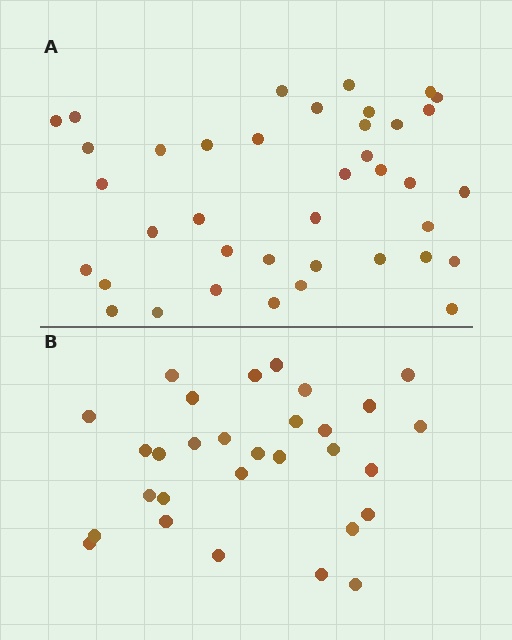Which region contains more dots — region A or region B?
Region A (the top region) has more dots.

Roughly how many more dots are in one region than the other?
Region A has roughly 8 or so more dots than region B.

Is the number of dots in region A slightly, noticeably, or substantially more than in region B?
Region A has noticeably more, but not dramatically so. The ratio is roughly 1.3 to 1.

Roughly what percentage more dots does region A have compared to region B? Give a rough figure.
About 30% more.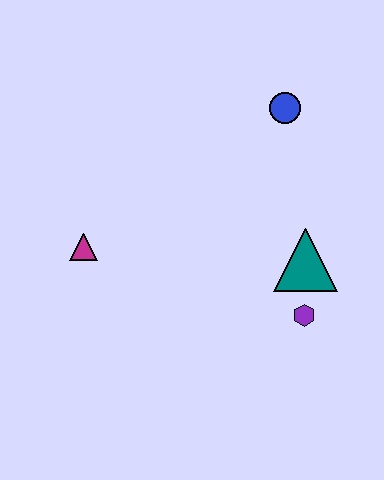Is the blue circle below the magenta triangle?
No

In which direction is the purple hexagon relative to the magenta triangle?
The purple hexagon is to the right of the magenta triangle.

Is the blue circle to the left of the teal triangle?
Yes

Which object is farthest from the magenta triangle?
The blue circle is farthest from the magenta triangle.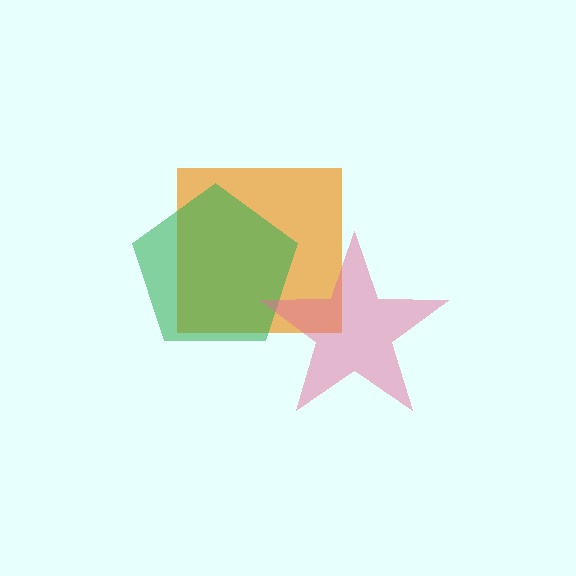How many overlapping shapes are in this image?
There are 3 overlapping shapes in the image.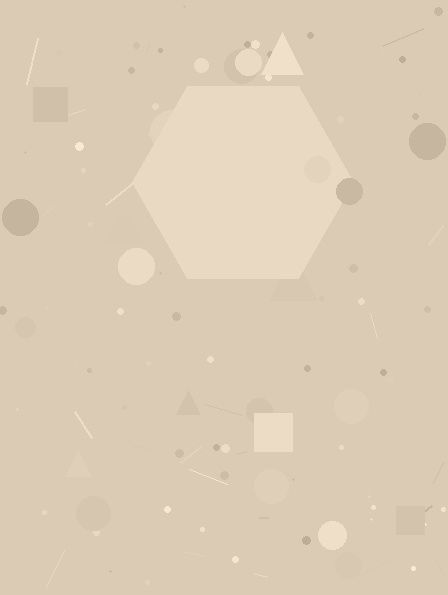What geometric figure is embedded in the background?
A hexagon is embedded in the background.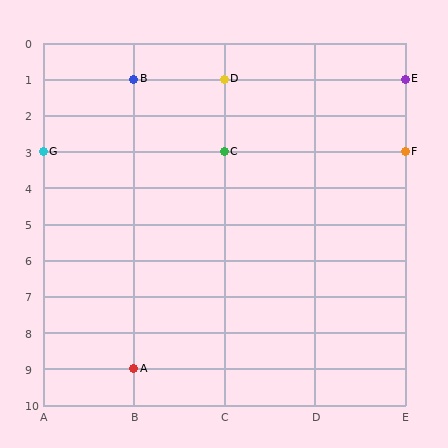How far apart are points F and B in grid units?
Points F and B are 3 columns and 2 rows apart (about 3.6 grid units diagonally).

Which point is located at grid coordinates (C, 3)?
Point C is at (C, 3).